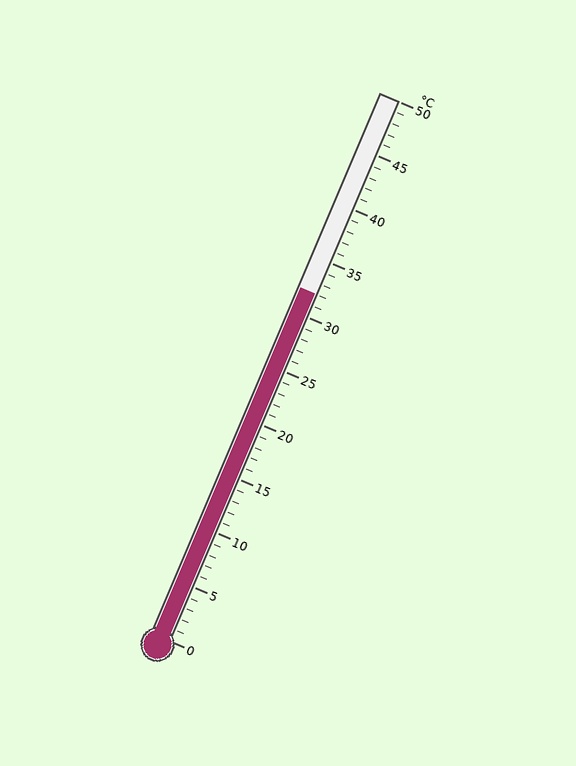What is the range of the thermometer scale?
The thermometer scale ranges from 0°C to 50°C.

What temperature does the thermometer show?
The thermometer shows approximately 32°C.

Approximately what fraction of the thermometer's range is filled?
The thermometer is filled to approximately 65% of its range.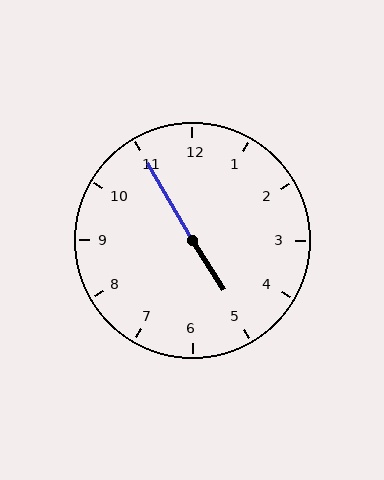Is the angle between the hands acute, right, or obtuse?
It is obtuse.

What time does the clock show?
4:55.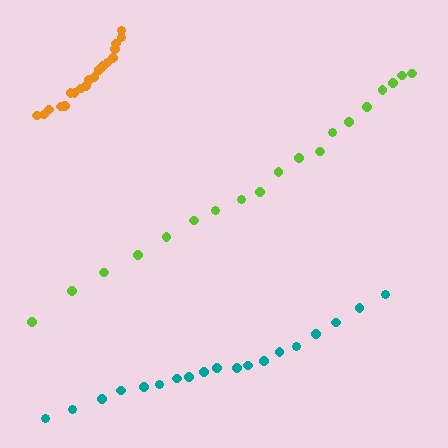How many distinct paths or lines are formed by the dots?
There are 3 distinct paths.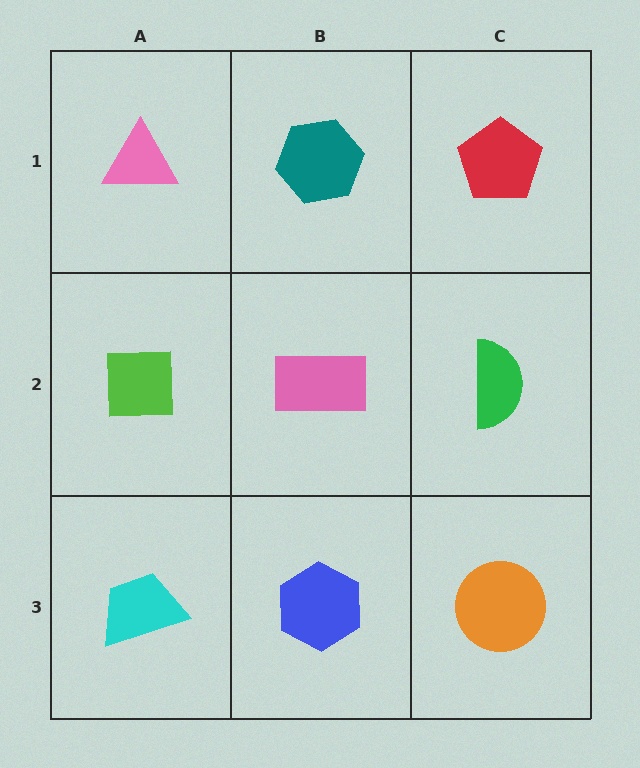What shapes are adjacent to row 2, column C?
A red pentagon (row 1, column C), an orange circle (row 3, column C), a pink rectangle (row 2, column B).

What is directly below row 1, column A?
A lime square.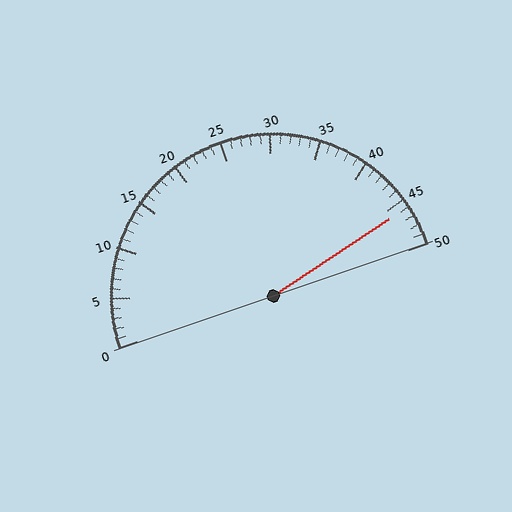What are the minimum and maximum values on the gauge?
The gauge ranges from 0 to 50.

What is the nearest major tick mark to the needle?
The nearest major tick mark is 45.